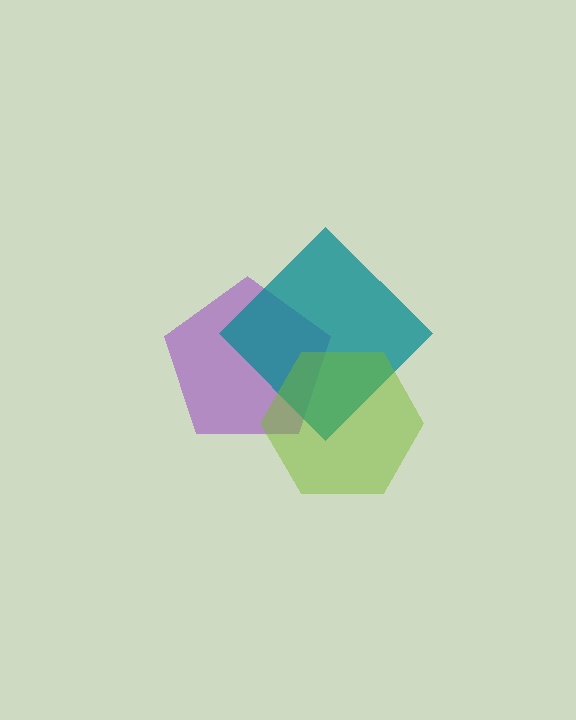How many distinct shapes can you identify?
There are 3 distinct shapes: a purple pentagon, a teal diamond, a lime hexagon.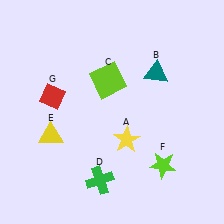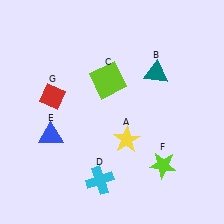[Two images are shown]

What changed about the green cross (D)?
In Image 1, D is green. In Image 2, it changed to cyan.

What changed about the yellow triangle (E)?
In Image 1, E is yellow. In Image 2, it changed to blue.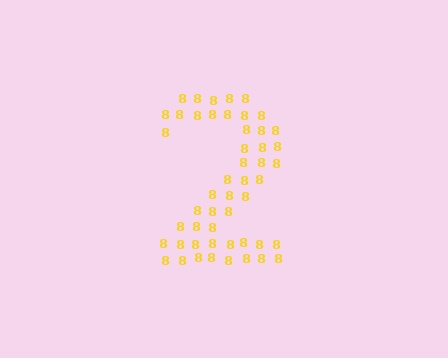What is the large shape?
The large shape is the digit 2.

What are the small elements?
The small elements are digit 8's.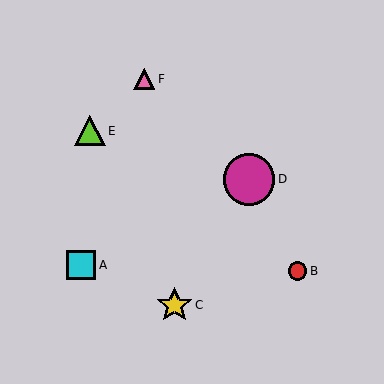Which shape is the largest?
The magenta circle (labeled D) is the largest.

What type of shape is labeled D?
Shape D is a magenta circle.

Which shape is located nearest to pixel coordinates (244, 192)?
The magenta circle (labeled D) at (249, 179) is nearest to that location.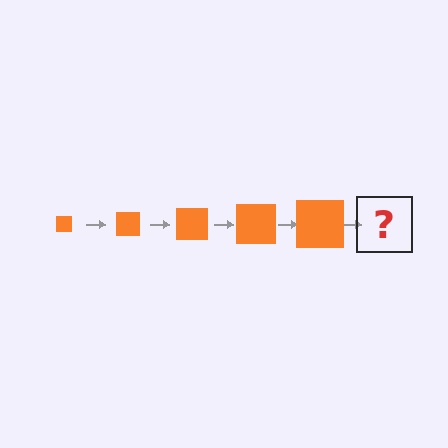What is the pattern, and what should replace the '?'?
The pattern is that the square gets progressively larger each step. The '?' should be an orange square, larger than the previous one.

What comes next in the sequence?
The next element should be an orange square, larger than the previous one.